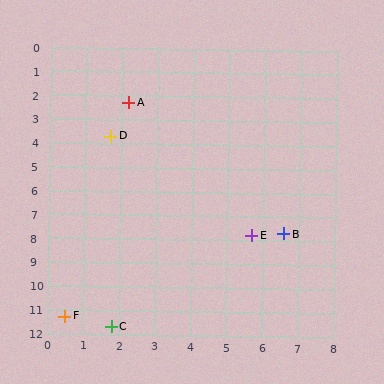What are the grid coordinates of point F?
Point F is at approximately (0.5, 11.3).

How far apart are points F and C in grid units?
Points F and C are about 1.4 grid units apart.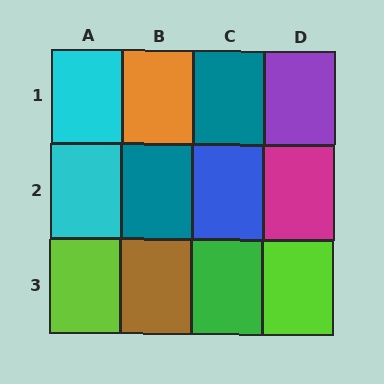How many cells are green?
1 cell is green.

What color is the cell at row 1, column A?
Cyan.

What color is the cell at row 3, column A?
Lime.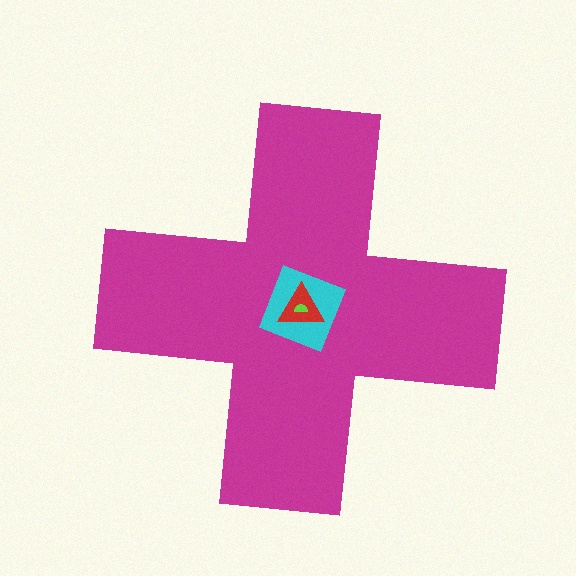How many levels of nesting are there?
4.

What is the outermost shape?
The magenta cross.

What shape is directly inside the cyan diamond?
The red triangle.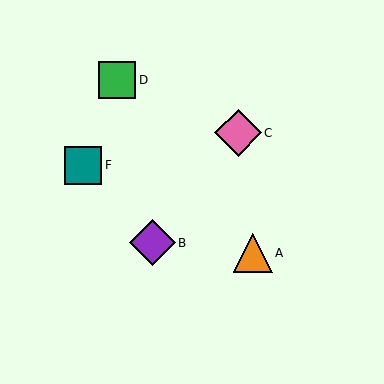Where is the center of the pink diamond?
The center of the pink diamond is at (238, 133).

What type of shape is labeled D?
Shape D is a green square.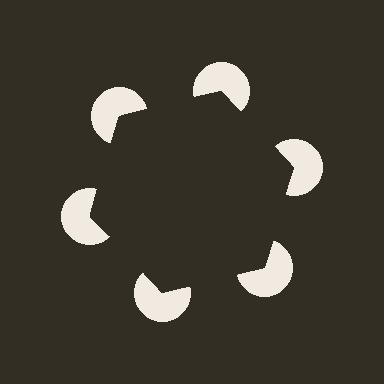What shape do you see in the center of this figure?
An illusory hexagon — its edges are inferred from the aligned wedge cuts in the pac-man discs, not physically drawn.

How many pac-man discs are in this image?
There are 6 — one at each vertex of the illusory hexagon.